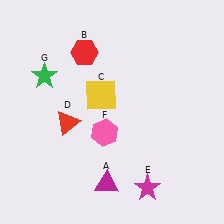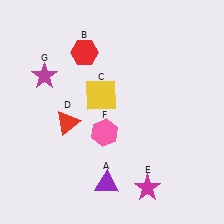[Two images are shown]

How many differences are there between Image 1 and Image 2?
There are 2 differences between the two images.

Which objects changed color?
A changed from magenta to purple. G changed from green to magenta.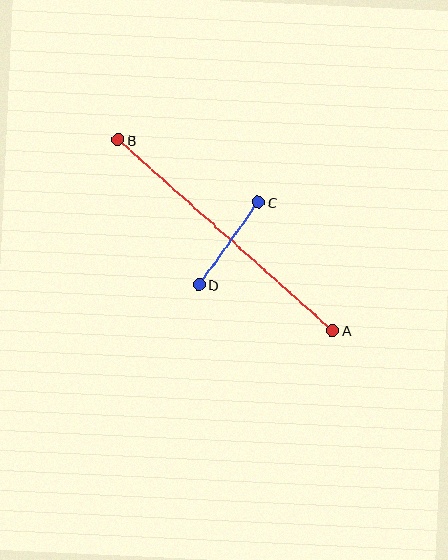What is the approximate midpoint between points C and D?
The midpoint is at approximately (229, 244) pixels.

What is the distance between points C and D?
The distance is approximately 101 pixels.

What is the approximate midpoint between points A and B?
The midpoint is at approximately (225, 235) pixels.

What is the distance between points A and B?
The distance is approximately 287 pixels.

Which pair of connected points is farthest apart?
Points A and B are farthest apart.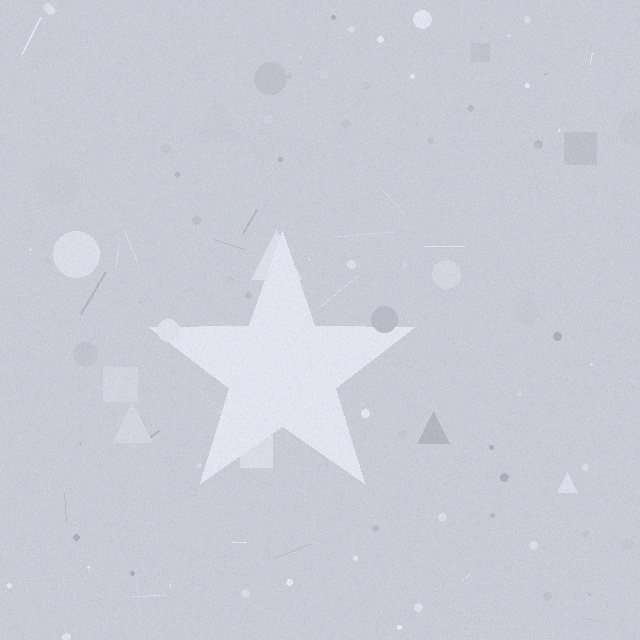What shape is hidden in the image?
A star is hidden in the image.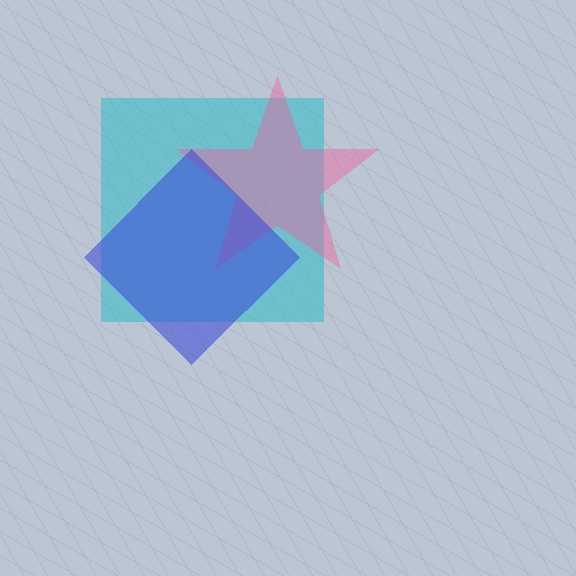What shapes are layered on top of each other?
The layered shapes are: a cyan square, a pink star, a blue diamond.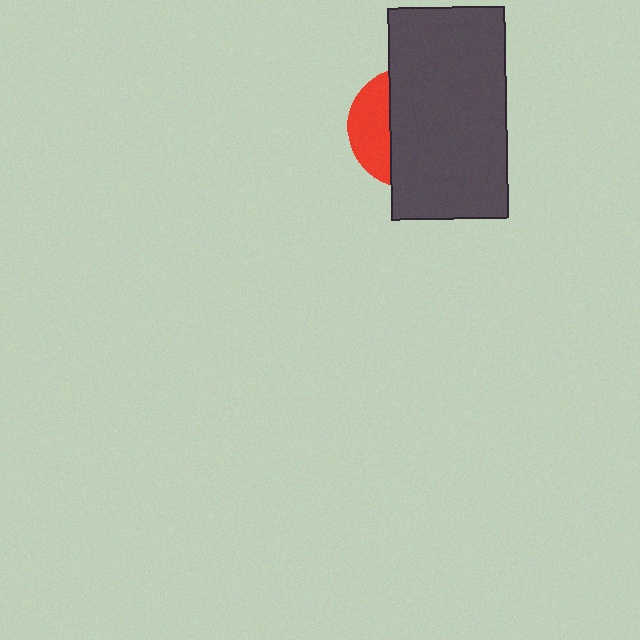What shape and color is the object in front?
The object in front is a dark gray rectangle.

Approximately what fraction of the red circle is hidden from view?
Roughly 69% of the red circle is hidden behind the dark gray rectangle.